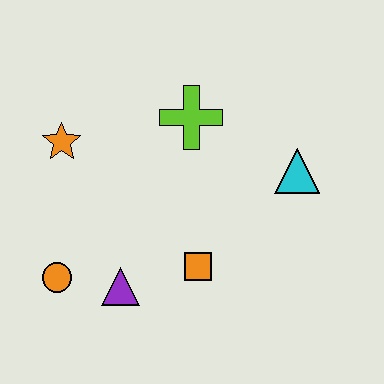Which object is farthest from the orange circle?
The cyan triangle is farthest from the orange circle.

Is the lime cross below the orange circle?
No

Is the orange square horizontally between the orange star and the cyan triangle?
Yes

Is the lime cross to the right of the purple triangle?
Yes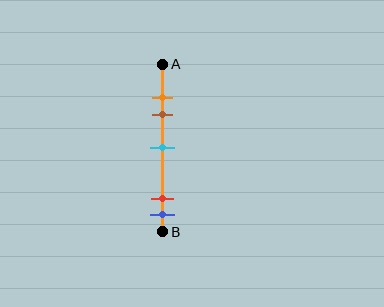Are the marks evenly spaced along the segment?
No, the marks are not evenly spaced.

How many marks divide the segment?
There are 5 marks dividing the segment.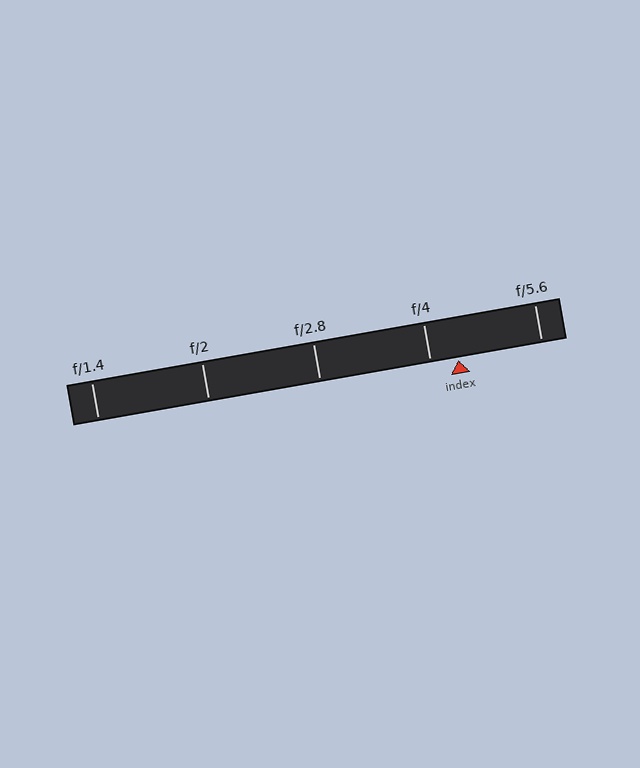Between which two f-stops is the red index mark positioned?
The index mark is between f/4 and f/5.6.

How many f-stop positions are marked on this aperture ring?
There are 5 f-stop positions marked.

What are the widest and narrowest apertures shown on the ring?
The widest aperture shown is f/1.4 and the narrowest is f/5.6.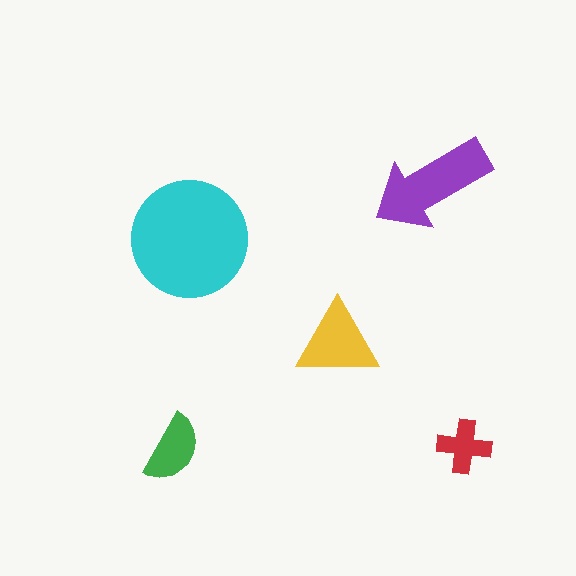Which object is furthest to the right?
The red cross is rightmost.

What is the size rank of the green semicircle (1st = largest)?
4th.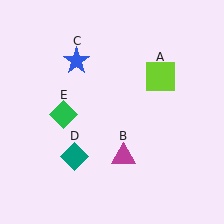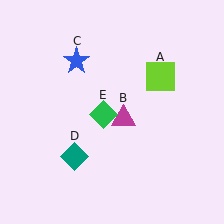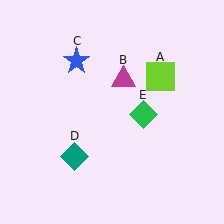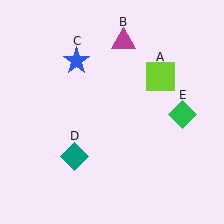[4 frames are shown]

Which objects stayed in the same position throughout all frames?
Lime square (object A) and blue star (object C) and teal diamond (object D) remained stationary.